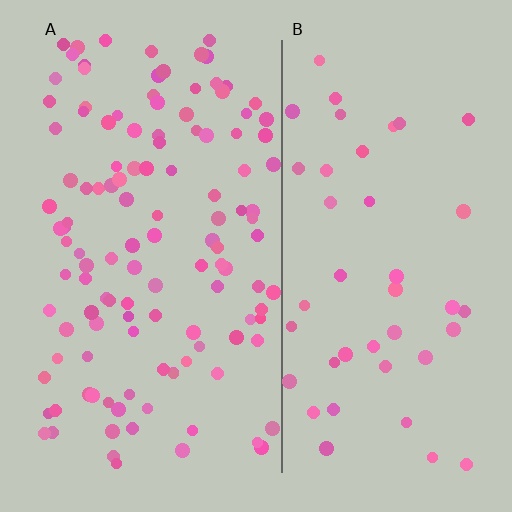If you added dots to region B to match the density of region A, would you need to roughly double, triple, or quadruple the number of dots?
Approximately triple.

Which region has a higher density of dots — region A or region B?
A (the left).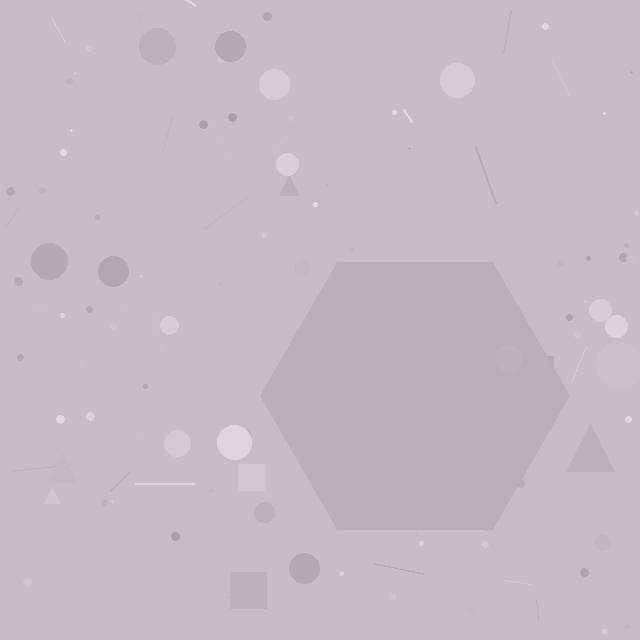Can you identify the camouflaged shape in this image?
The camouflaged shape is a hexagon.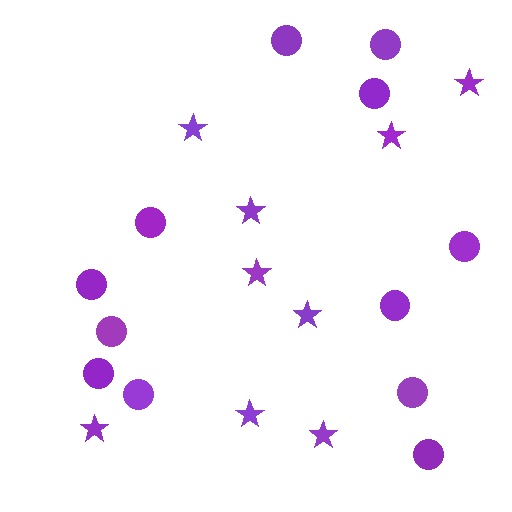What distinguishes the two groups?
There are 2 groups: one group of stars (9) and one group of circles (12).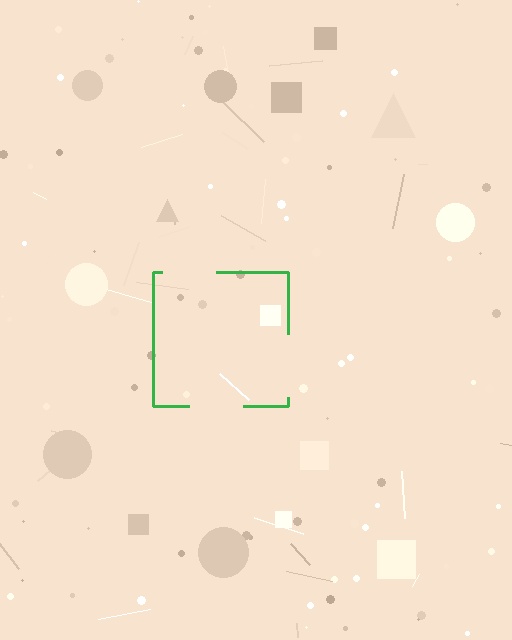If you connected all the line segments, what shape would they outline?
They would outline a square.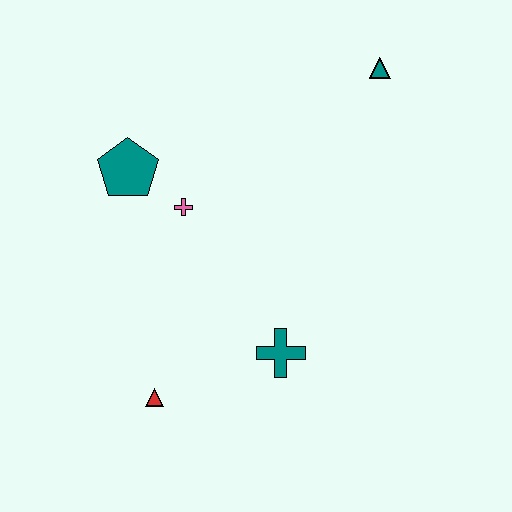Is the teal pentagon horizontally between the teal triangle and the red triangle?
No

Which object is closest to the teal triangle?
The pink cross is closest to the teal triangle.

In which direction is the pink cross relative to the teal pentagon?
The pink cross is to the right of the teal pentagon.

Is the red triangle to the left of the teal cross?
Yes